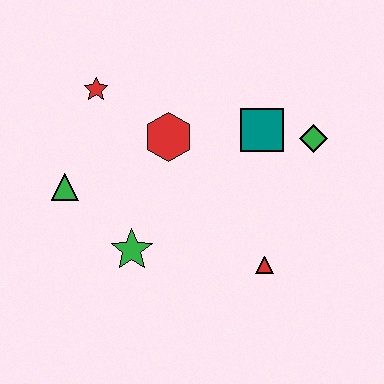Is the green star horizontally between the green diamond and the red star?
Yes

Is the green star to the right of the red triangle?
No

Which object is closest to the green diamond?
The teal square is closest to the green diamond.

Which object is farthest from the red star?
The red triangle is farthest from the red star.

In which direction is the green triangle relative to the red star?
The green triangle is below the red star.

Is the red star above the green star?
Yes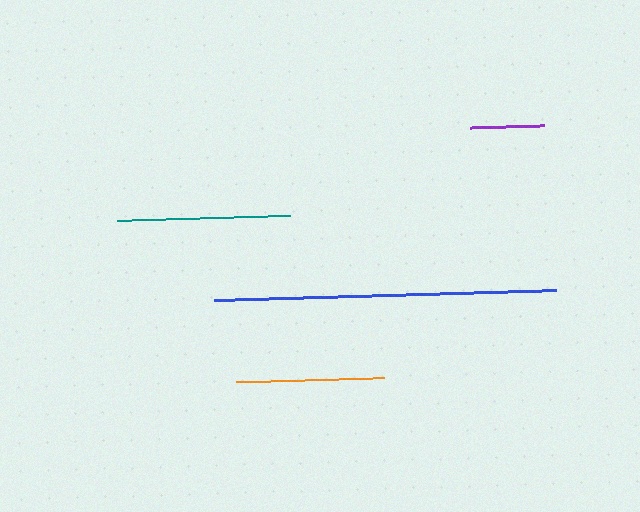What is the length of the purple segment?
The purple segment is approximately 73 pixels long.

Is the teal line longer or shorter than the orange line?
The teal line is longer than the orange line.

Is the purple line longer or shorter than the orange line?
The orange line is longer than the purple line.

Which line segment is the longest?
The blue line is the longest at approximately 342 pixels.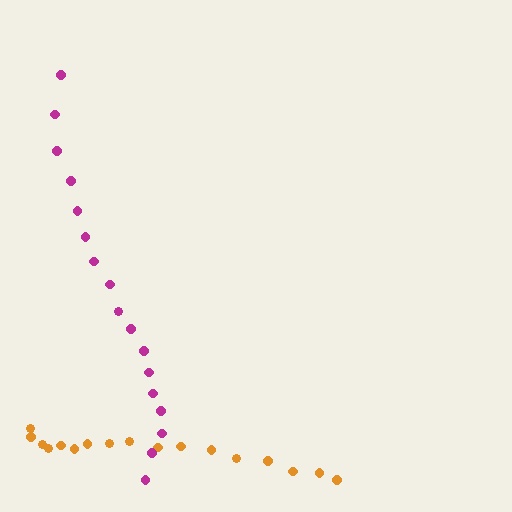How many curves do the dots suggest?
There are 2 distinct paths.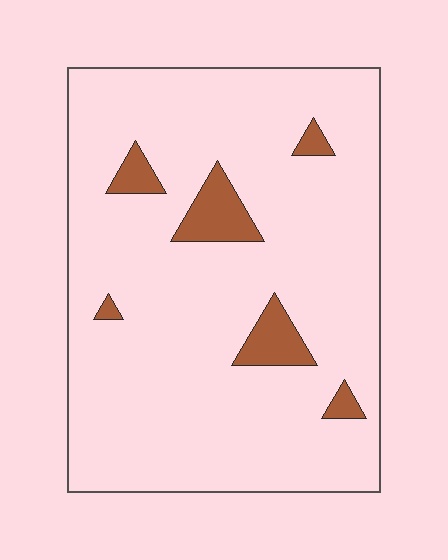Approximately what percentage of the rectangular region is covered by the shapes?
Approximately 10%.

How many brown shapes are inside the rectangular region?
6.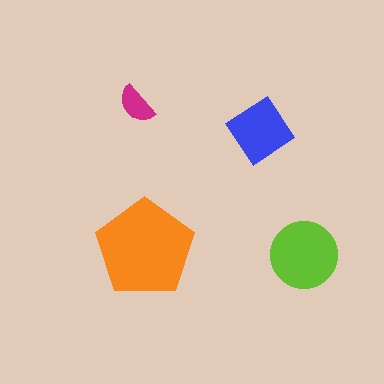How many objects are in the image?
There are 4 objects in the image.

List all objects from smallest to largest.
The magenta semicircle, the blue diamond, the lime circle, the orange pentagon.